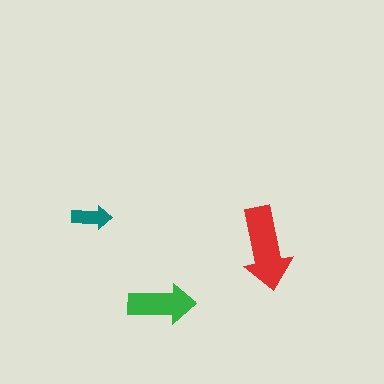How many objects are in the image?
There are 3 objects in the image.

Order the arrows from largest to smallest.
the red one, the green one, the teal one.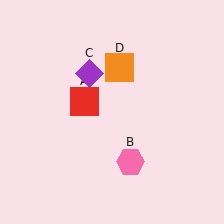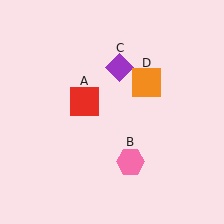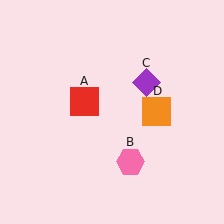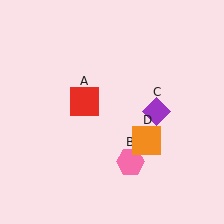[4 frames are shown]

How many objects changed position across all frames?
2 objects changed position: purple diamond (object C), orange square (object D).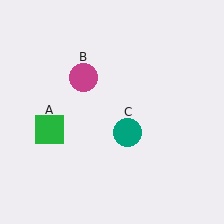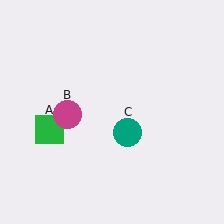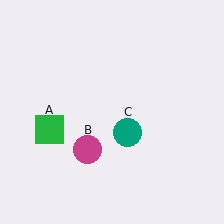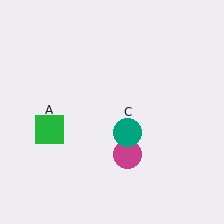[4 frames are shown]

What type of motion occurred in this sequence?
The magenta circle (object B) rotated counterclockwise around the center of the scene.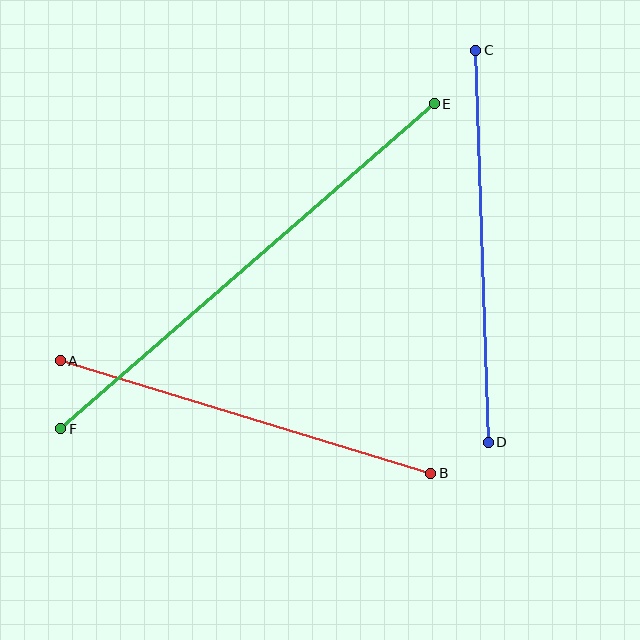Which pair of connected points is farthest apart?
Points E and F are farthest apart.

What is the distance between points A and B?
The distance is approximately 387 pixels.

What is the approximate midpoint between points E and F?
The midpoint is at approximately (247, 266) pixels.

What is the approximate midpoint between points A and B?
The midpoint is at approximately (245, 417) pixels.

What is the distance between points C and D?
The distance is approximately 392 pixels.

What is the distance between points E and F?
The distance is approximately 495 pixels.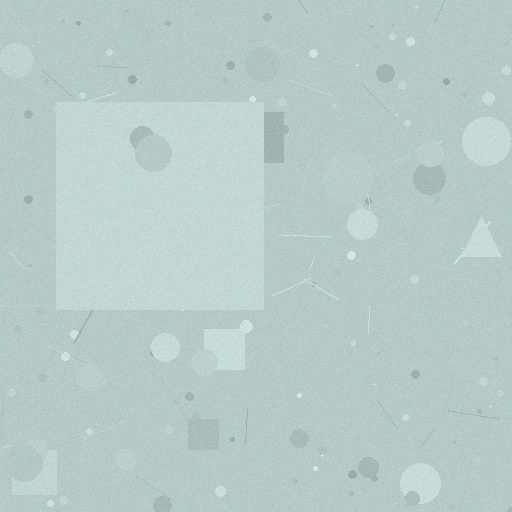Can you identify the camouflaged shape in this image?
The camouflaged shape is a square.